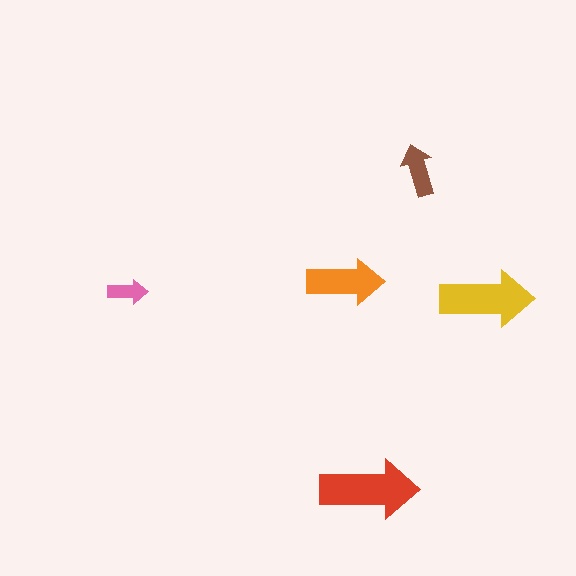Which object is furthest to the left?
The pink arrow is leftmost.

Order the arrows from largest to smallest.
the red one, the yellow one, the orange one, the brown one, the pink one.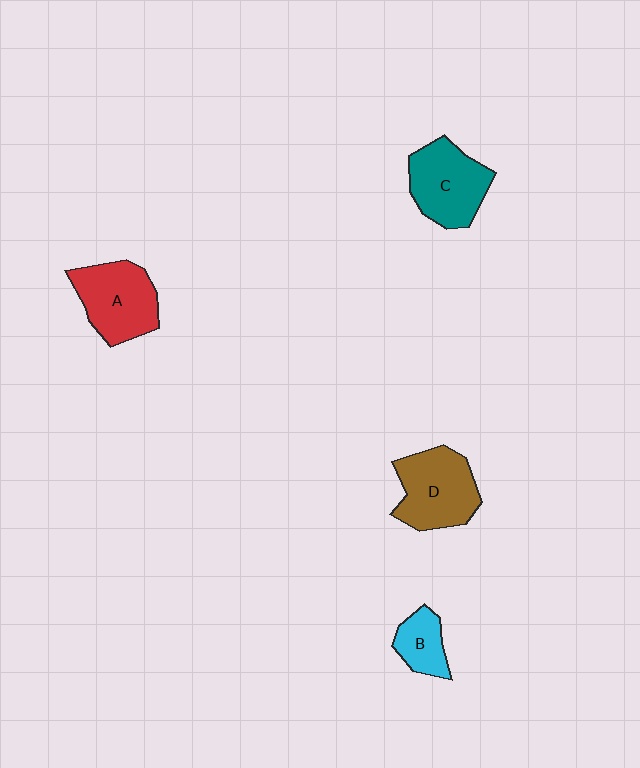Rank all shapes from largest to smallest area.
From largest to smallest: D (brown), C (teal), A (red), B (cyan).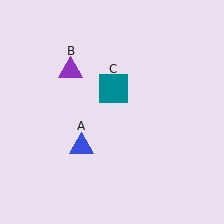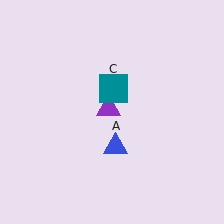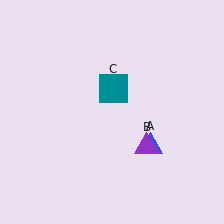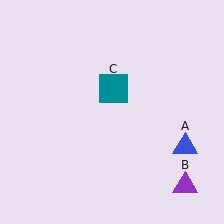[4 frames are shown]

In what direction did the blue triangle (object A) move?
The blue triangle (object A) moved right.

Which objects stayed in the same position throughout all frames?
Teal square (object C) remained stationary.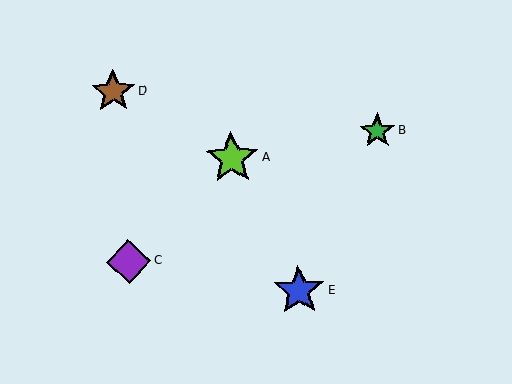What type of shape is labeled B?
Shape B is a green star.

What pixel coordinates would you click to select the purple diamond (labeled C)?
Click at (129, 261) to select the purple diamond C.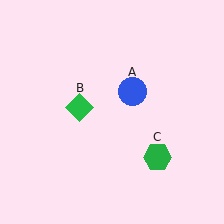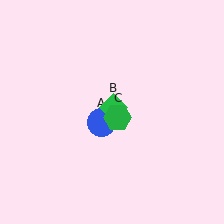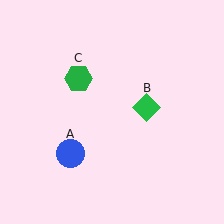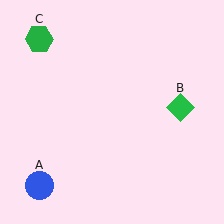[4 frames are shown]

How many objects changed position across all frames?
3 objects changed position: blue circle (object A), green diamond (object B), green hexagon (object C).